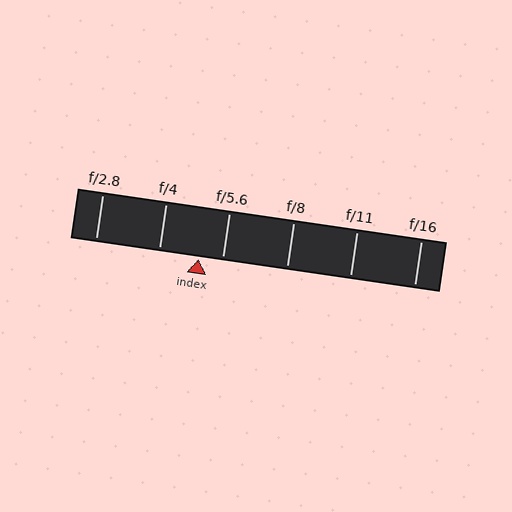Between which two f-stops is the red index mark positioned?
The index mark is between f/4 and f/5.6.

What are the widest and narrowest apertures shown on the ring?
The widest aperture shown is f/2.8 and the narrowest is f/16.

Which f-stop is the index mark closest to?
The index mark is closest to f/5.6.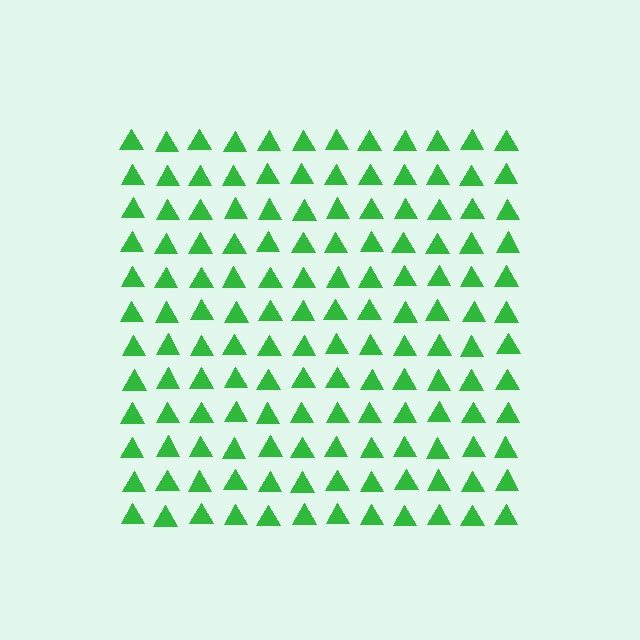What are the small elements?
The small elements are triangles.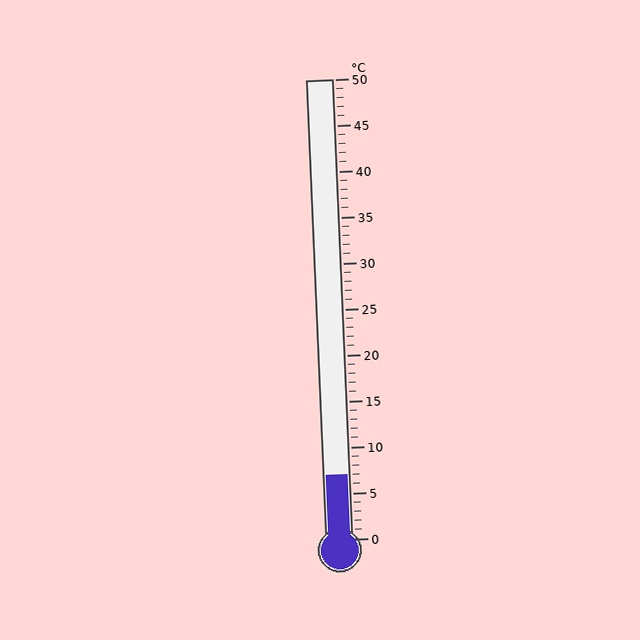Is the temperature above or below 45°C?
The temperature is below 45°C.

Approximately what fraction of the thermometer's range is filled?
The thermometer is filled to approximately 15% of its range.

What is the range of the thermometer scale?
The thermometer scale ranges from 0°C to 50°C.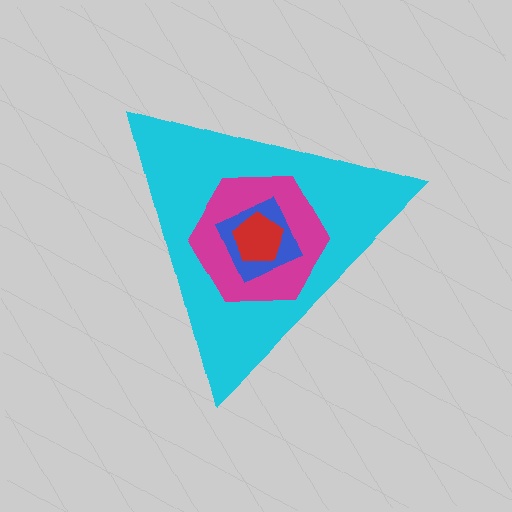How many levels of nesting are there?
4.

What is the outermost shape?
The cyan triangle.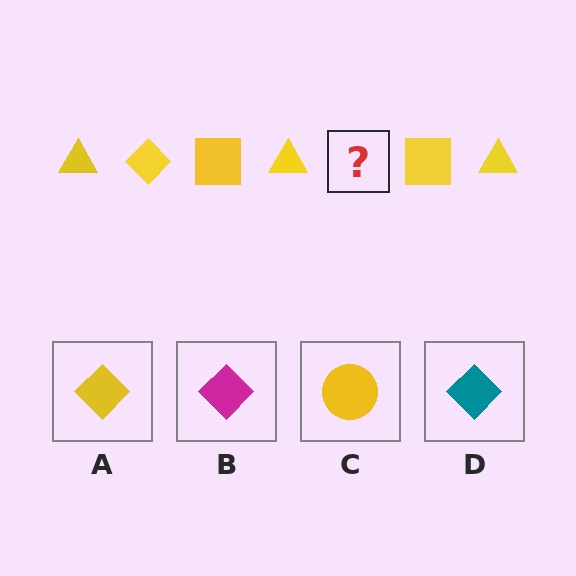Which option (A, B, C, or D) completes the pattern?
A.